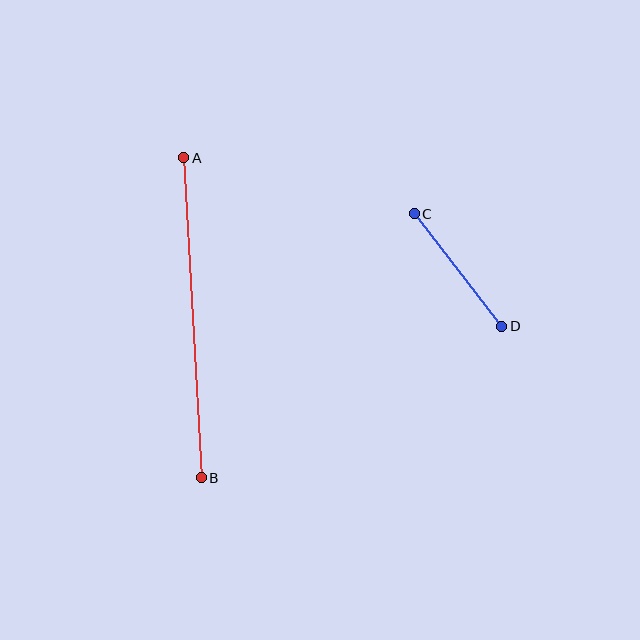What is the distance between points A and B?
The distance is approximately 321 pixels.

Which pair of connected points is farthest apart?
Points A and B are farthest apart.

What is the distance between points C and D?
The distance is approximately 142 pixels.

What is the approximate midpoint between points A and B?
The midpoint is at approximately (193, 318) pixels.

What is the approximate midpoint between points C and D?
The midpoint is at approximately (458, 270) pixels.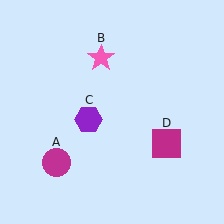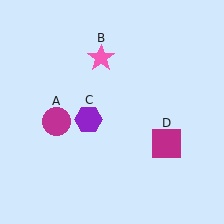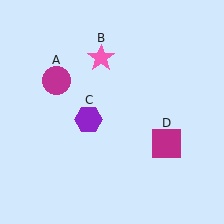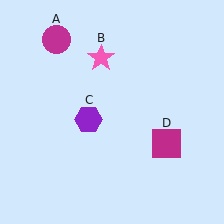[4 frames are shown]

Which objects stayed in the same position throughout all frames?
Pink star (object B) and purple hexagon (object C) and magenta square (object D) remained stationary.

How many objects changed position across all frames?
1 object changed position: magenta circle (object A).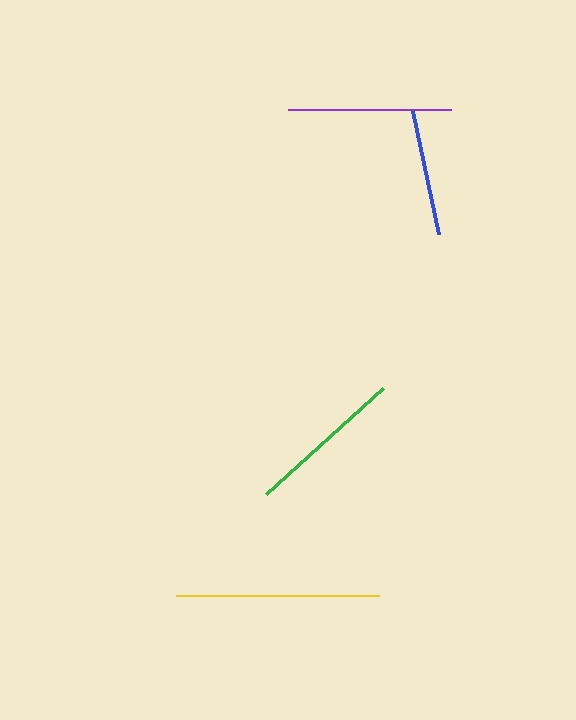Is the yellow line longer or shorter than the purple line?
The yellow line is longer than the purple line.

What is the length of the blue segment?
The blue segment is approximately 126 pixels long.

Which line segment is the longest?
The yellow line is the longest at approximately 203 pixels.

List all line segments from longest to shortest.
From longest to shortest: yellow, purple, green, blue.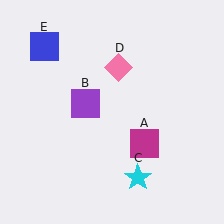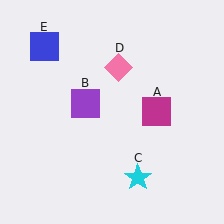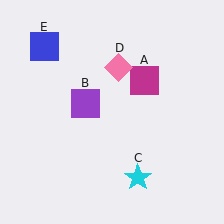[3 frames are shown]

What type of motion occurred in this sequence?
The magenta square (object A) rotated counterclockwise around the center of the scene.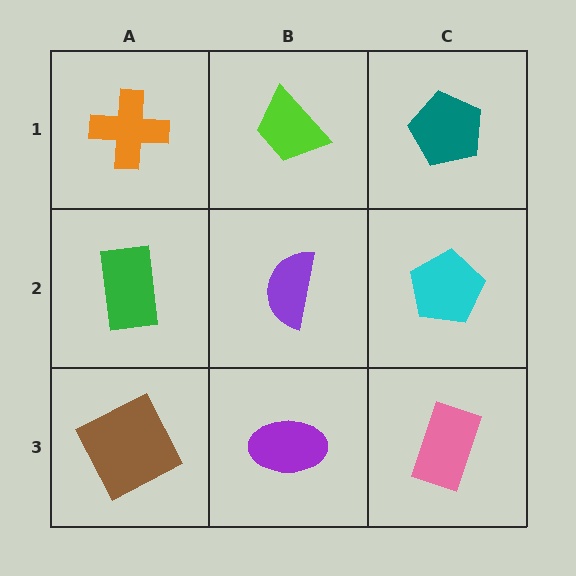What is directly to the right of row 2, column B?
A cyan pentagon.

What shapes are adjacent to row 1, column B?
A purple semicircle (row 2, column B), an orange cross (row 1, column A), a teal pentagon (row 1, column C).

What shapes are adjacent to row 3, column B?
A purple semicircle (row 2, column B), a brown square (row 3, column A), a pink rectangle (row 3, column C).